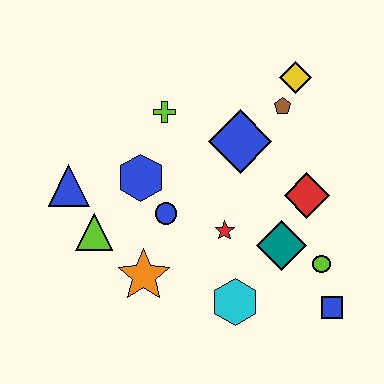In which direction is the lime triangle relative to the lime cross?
The lime triangle is below the lime cross.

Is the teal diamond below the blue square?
No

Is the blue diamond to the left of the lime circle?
Yes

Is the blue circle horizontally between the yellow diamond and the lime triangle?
Yes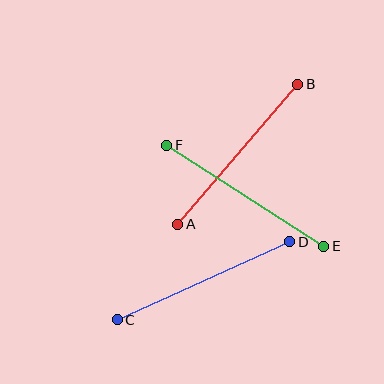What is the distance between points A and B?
The distance is approximately 184 pixels.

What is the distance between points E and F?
The distance is approximately 187 pixels.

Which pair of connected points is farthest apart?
Points C and D are farthest apart.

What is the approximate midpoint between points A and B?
The midpoint is at approximately (238, 154) pixels.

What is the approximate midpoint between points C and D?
The midpoint is at approximately (203, 281) pixels.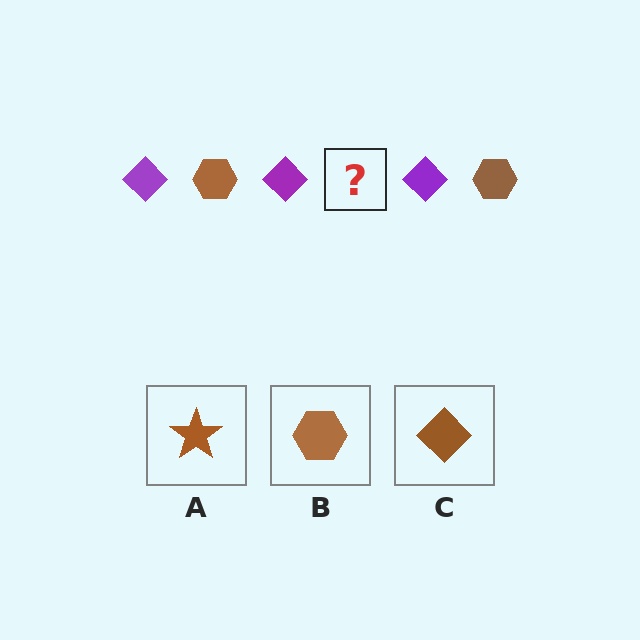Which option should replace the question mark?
Option B.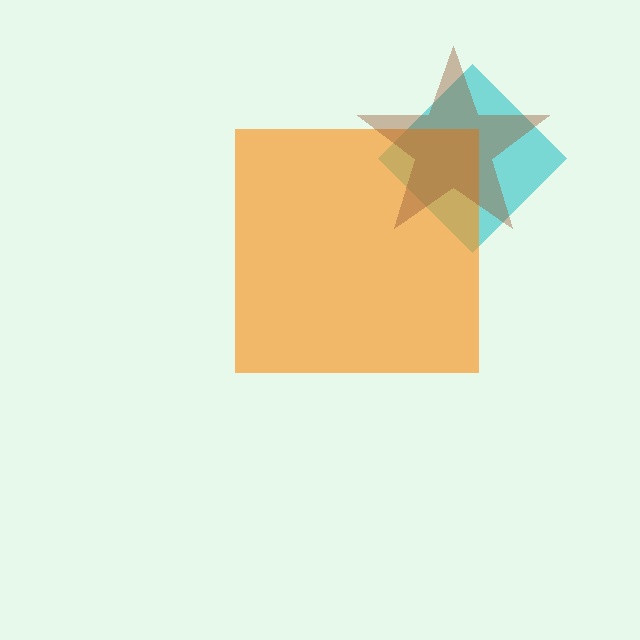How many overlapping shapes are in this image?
There are 3 overlapping shapes in the image.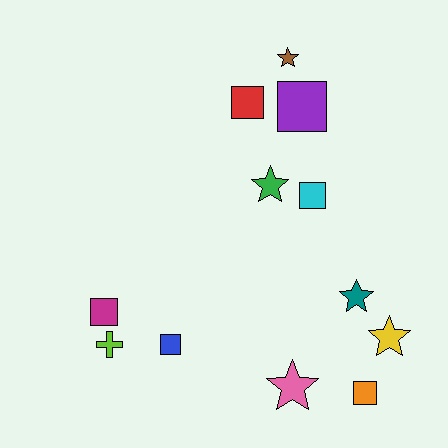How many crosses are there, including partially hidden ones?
There is 1 cross.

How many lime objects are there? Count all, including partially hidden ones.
There is 1 lime object.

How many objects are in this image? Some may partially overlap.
There are 12 objects.